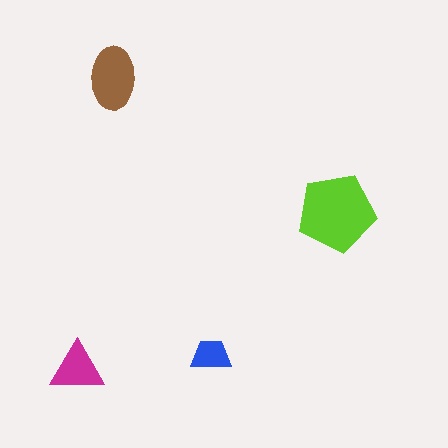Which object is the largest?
The lime pentagon.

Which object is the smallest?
The blue trapezoid.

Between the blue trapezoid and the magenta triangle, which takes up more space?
The magenta triangle.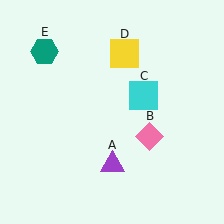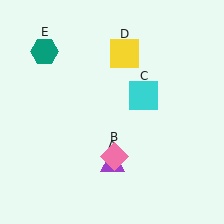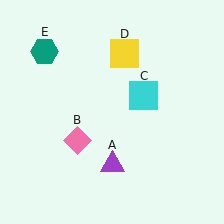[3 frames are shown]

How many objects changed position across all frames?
1 object changed position: pink diamond (object B).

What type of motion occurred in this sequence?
The pink diamond (object B) rotated clockwise around the center of the scene.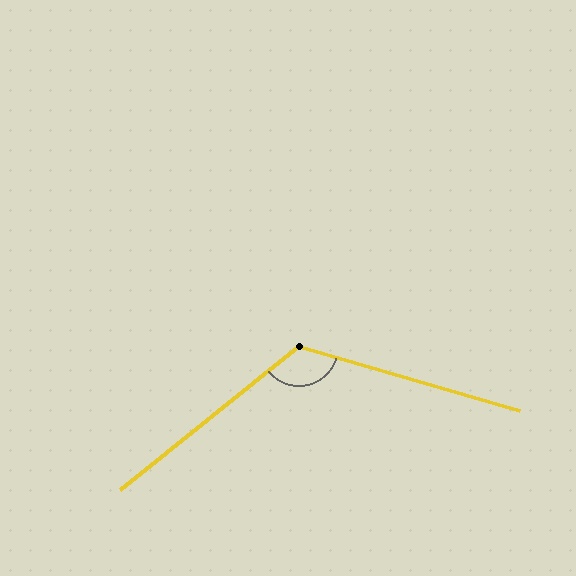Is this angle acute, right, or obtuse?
It is obtuse.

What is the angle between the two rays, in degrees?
Approximately 125 degrees.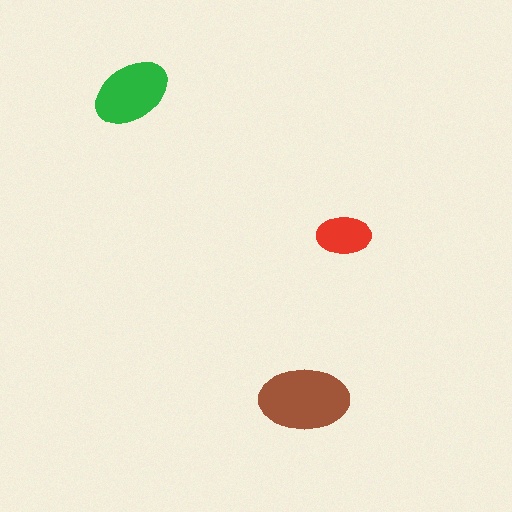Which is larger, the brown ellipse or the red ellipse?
The brown one.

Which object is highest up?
The green ellipse is topmost.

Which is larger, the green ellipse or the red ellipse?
The green one.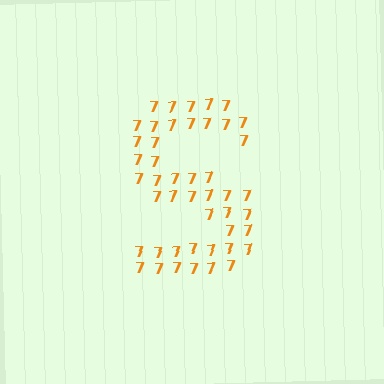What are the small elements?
The small elements are digit 7's.